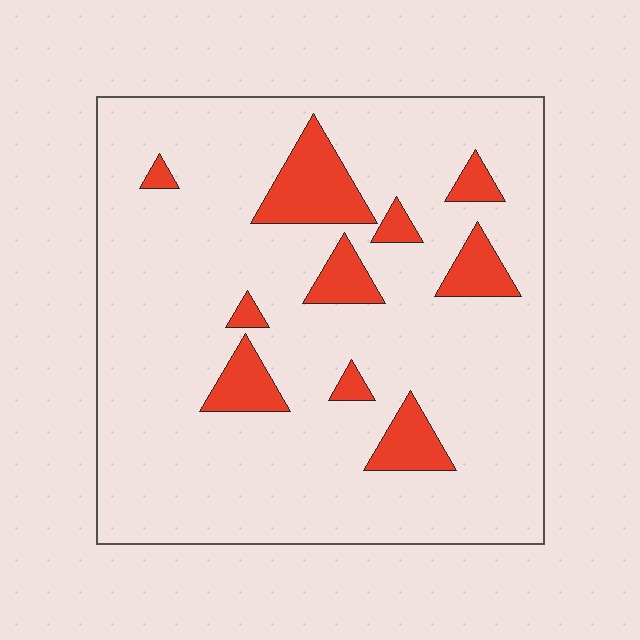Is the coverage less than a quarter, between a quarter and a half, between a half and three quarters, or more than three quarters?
Less than a quarter.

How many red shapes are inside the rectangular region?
10.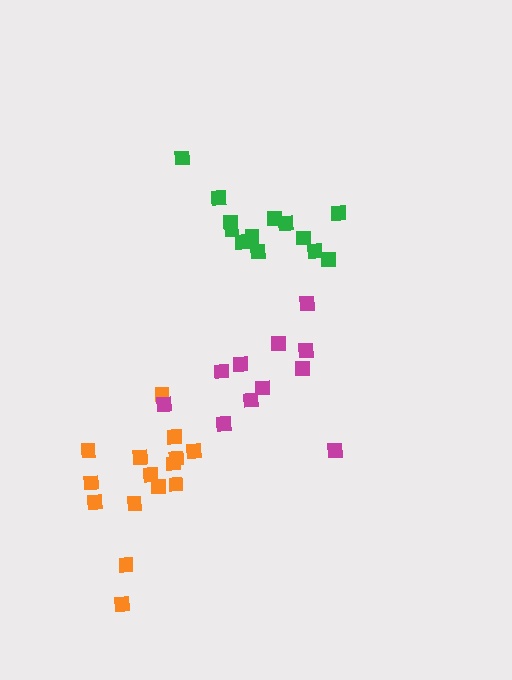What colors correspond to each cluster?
The clusters are colored: orange, green, magenta.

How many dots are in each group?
Group 1: 15 dots, Group 2: 13 dots, Group 3: 11 dots (39 total).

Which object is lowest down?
The orange cluster is bottommost.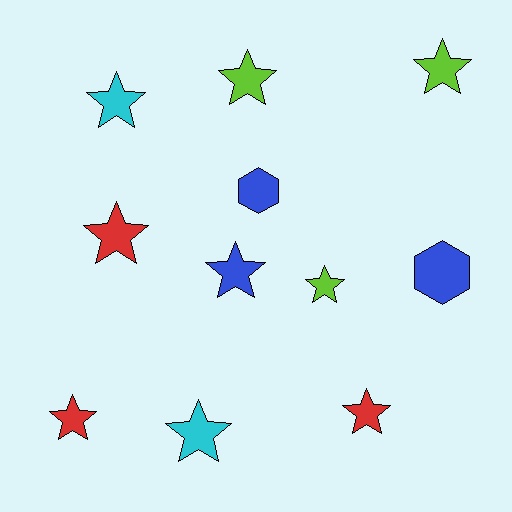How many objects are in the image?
There are 11 objects.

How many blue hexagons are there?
There are 2 blue hexagons.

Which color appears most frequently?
Blue, with 3 objects.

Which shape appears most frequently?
Star, with 9 objects.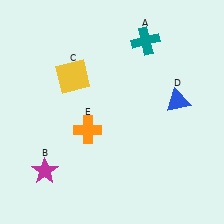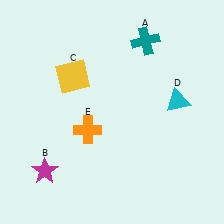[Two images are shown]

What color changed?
The triangle (D) changed from blue in Image 1 to cyan in Image 2.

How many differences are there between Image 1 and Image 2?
There is 1 difference between the two images.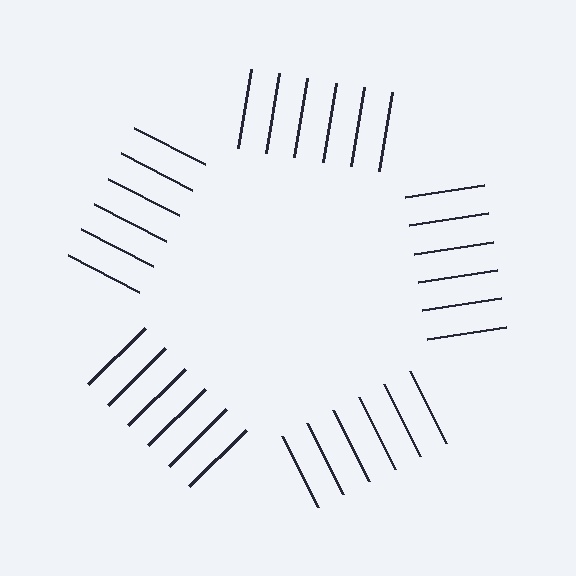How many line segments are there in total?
30 — 6 along each of the 5 edges.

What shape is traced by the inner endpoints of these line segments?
An illusory pentagon — the line segments terminate on its edges but no continuous stroke is drawn.